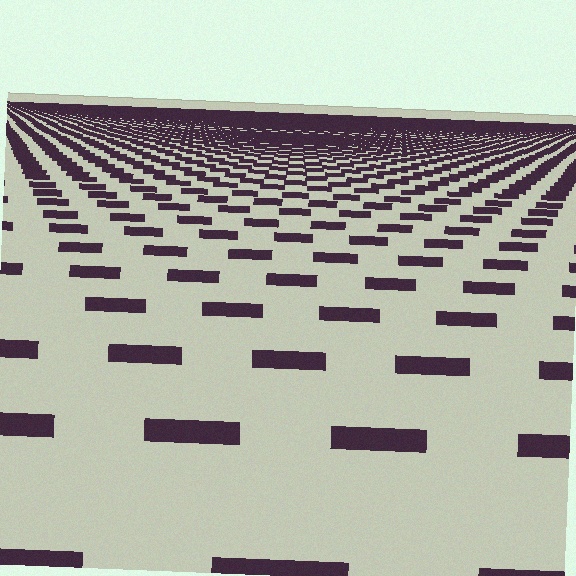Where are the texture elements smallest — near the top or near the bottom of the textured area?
Near the top.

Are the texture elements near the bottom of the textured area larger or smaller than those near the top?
Larger. Near the bottom, elements are closer to the viewer and appear at a bigger on-screen size.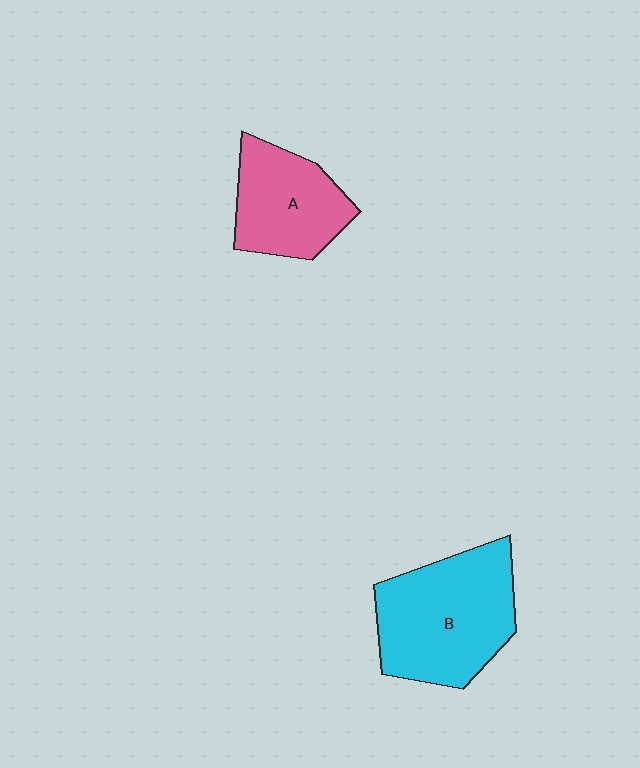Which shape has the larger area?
Shape B (cyan).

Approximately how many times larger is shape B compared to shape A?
Approximately 1.5 times.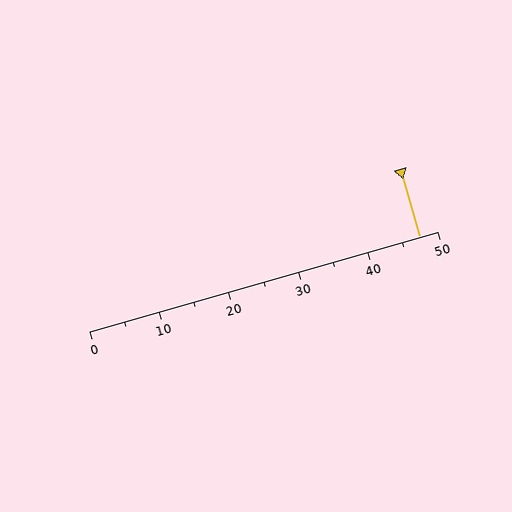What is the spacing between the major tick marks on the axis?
The major ticks are spaced 10 apart.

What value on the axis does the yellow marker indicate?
The marker indicates approximately 47.5.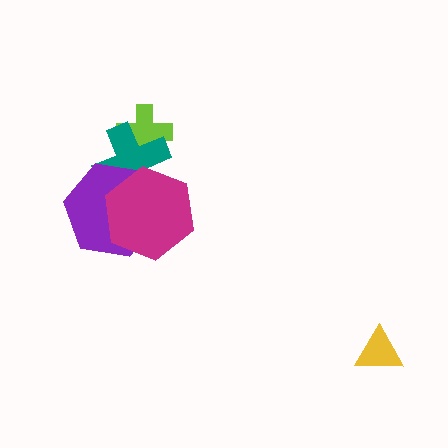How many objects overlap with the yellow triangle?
0 objects overlap with the yellow triangle.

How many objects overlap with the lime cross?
1 object overlaps with the lime cross.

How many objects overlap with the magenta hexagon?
2 objects overlap with the magenta hexagon.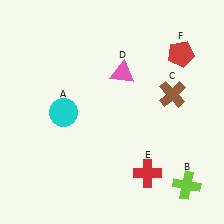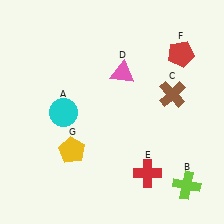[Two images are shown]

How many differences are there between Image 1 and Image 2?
There is 1 difference between the two images.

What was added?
A yellow pentagon (G) was added in Image 2.